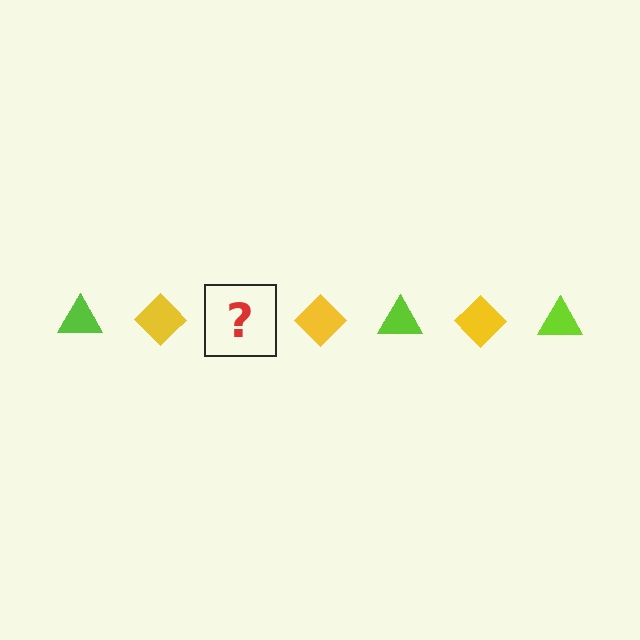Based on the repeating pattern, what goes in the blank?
The blank should be a lime triangle.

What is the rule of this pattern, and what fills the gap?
The rule is that the pattern alternates between lime triangle and yellow diamond. The gap should be filled with a lime triangle.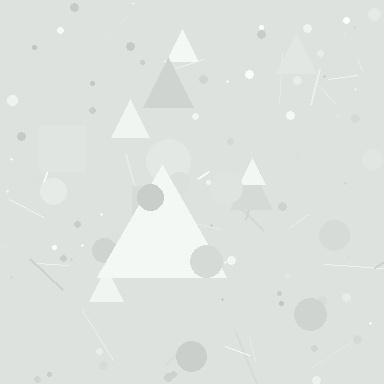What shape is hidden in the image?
A triangle is hidden in the image.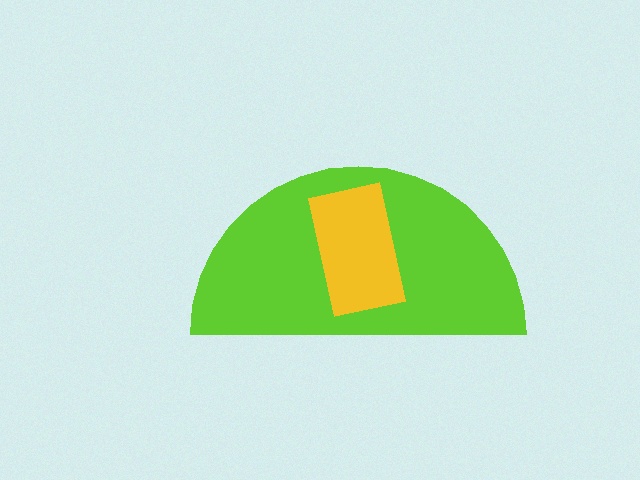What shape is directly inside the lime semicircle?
The yellow rectangle.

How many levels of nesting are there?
2.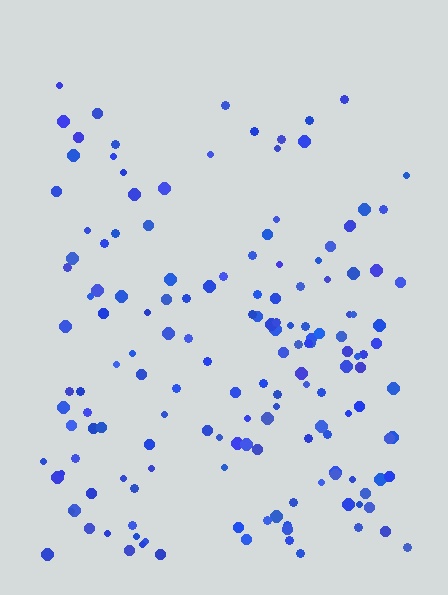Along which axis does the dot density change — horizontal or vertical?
Vertical.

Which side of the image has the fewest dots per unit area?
The top.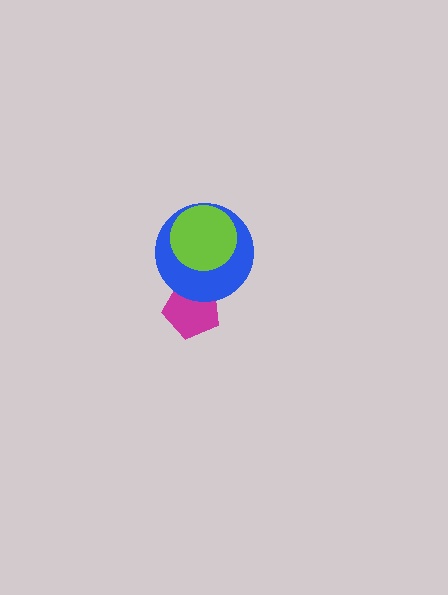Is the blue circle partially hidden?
Yes, it is partially covered by another shape.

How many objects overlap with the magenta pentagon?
1 object overlaps with the magenta pentagon.